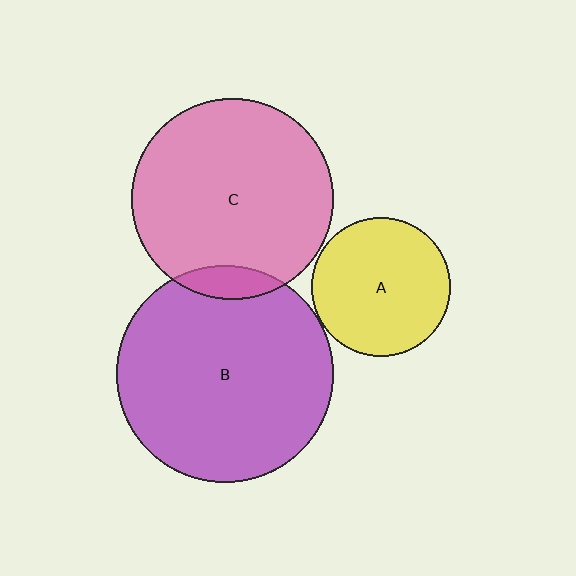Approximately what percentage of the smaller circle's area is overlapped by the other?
Approximately 10%.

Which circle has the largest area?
Circle B (purple).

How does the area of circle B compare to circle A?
Approximately 2.4 times.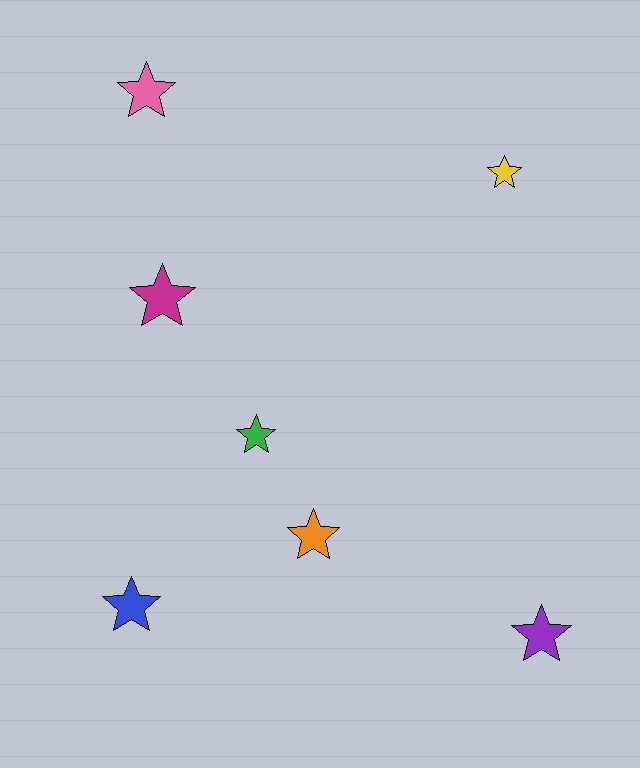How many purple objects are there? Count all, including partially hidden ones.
There is 1 purple object.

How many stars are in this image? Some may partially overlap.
There are 7 stars.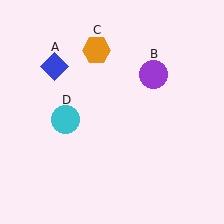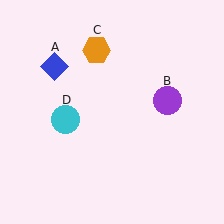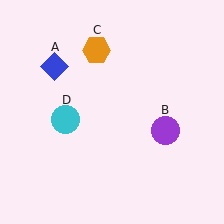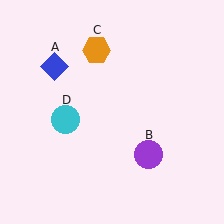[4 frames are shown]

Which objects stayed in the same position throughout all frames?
Blue diamond (object A) and orange hexagon (object C) and cyan circle (object D) remained stationary.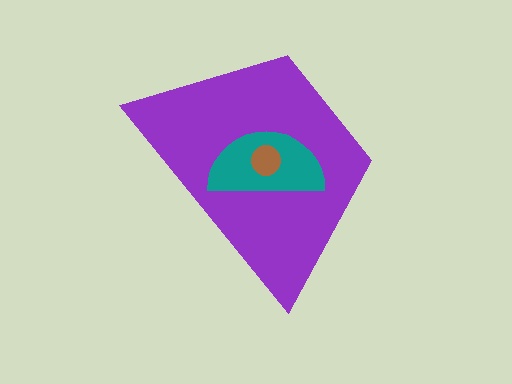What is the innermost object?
The brown circle.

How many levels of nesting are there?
3.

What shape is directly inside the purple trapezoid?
The teal semicircle.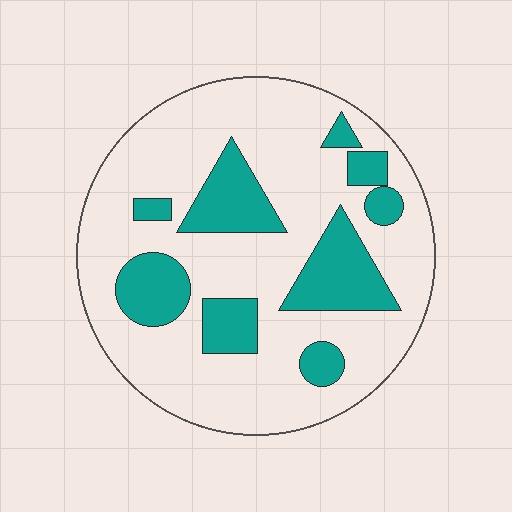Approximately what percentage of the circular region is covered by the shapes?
Approximately 25%.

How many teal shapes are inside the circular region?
9.